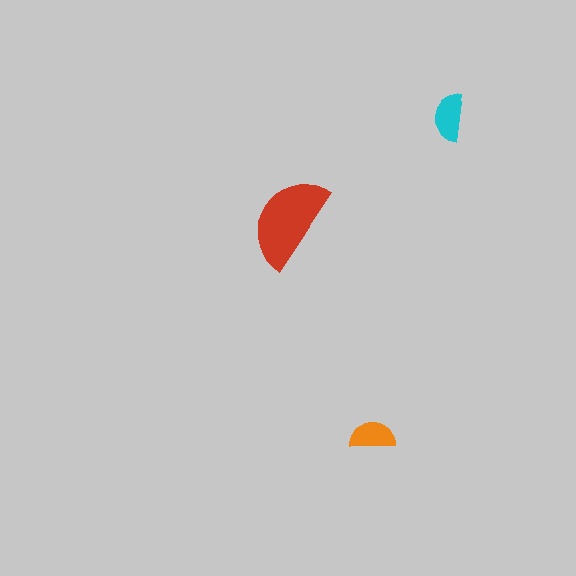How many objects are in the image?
There are 3 objects in the image.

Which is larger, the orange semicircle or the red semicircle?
The red one.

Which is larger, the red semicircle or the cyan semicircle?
The red one.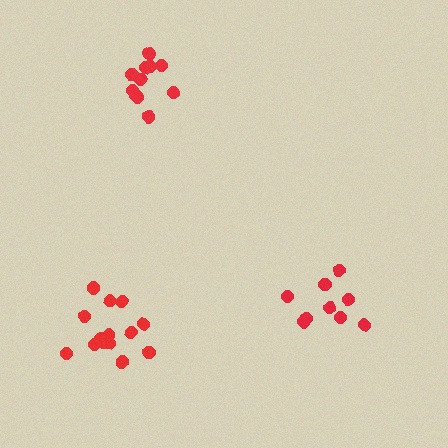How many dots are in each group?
Group 1: 9 dots, Group 2: 14 dots, Group 3: 11 dots (34 total).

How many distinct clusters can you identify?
There are 3 distinct clusters.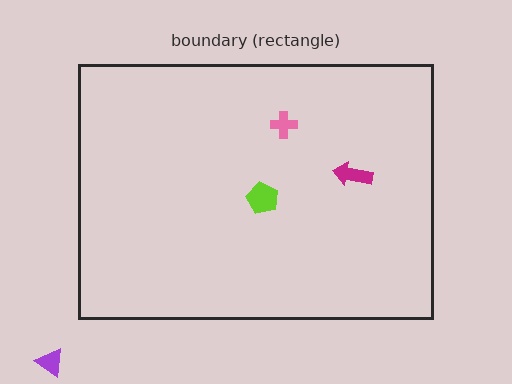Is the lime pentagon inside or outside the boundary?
Inside.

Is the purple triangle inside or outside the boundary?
Outside.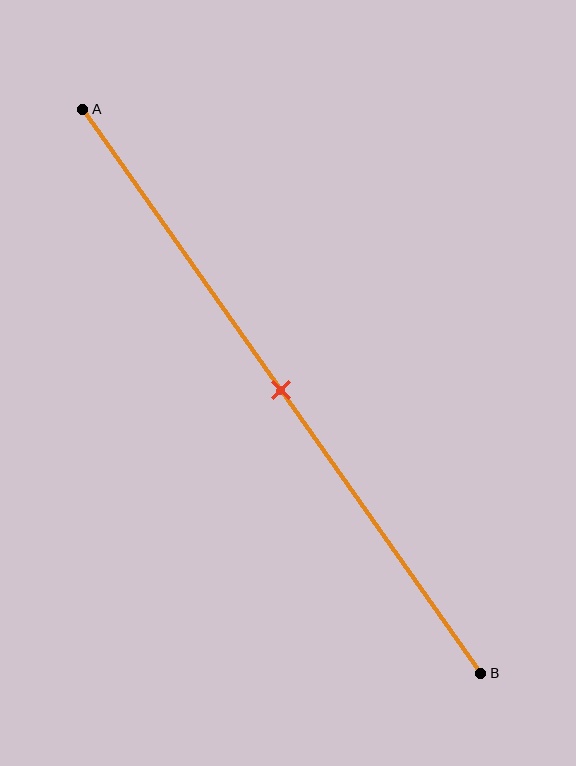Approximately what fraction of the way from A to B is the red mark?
The red mark is approximately 50% of the way from A to B.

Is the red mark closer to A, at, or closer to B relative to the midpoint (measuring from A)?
The red mark is approximately at the midpoint of segment AB.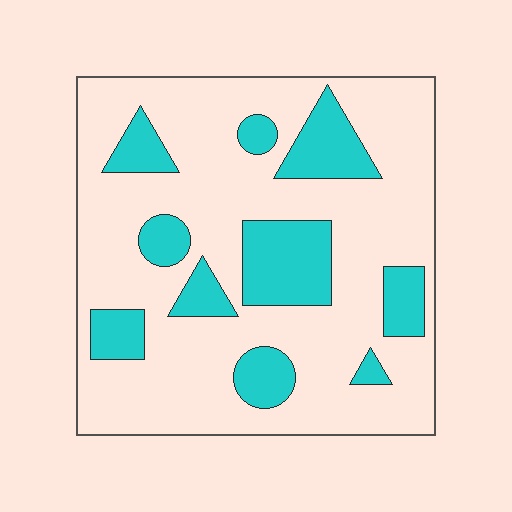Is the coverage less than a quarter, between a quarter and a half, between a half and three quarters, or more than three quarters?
Less than a quarter.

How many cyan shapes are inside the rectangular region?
10.